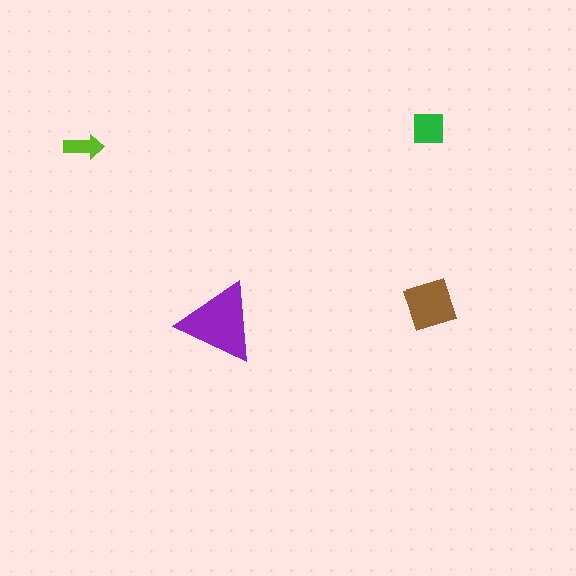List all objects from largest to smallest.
The purple triangle, the brown diamond, the green square, the lime arrow.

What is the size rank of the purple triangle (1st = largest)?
1st.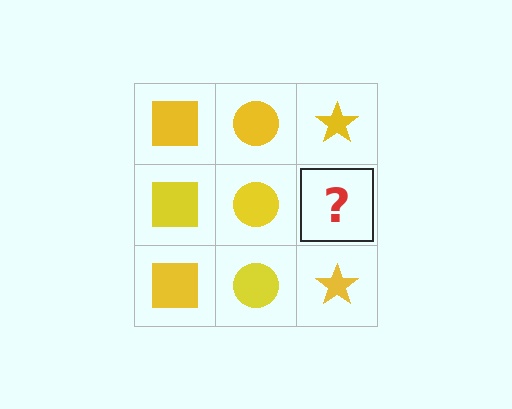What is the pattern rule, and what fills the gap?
The rule is that each column has a consistent shape. The gap should be filled with a yellow star.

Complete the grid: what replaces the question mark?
The question mark should be replaced with a yellow star.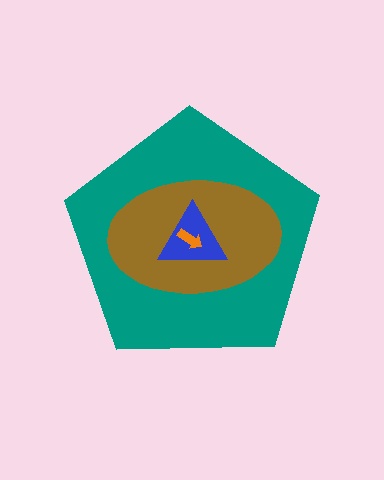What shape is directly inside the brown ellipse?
The blue triangle.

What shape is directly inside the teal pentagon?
The brown ellipse.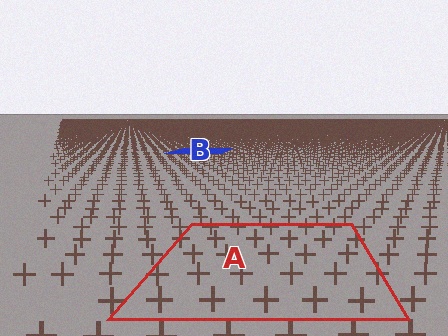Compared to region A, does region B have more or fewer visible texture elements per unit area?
Region B has more texture elements per unit area — they are packed more densely because it is farther away.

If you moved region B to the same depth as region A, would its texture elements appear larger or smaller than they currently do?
They would appear larger. At a closer depth, the same texture elements are projected at a bigger on-screen size.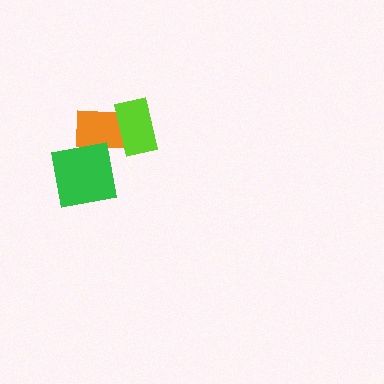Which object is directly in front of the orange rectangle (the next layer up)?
The lime rectangle is directly in front of the orange rectangle.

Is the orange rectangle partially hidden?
Yes, it is partially covered by another shape.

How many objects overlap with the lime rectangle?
1 object overlaps with the lime rectangle.